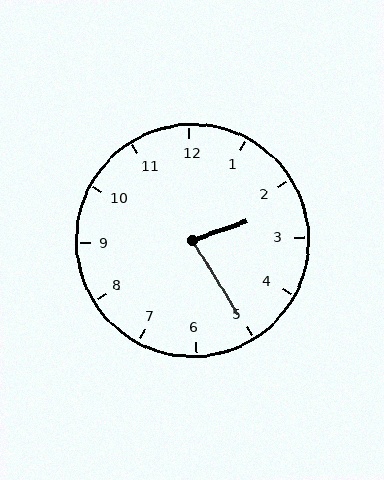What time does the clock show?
2:25.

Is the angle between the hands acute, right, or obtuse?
It is acute.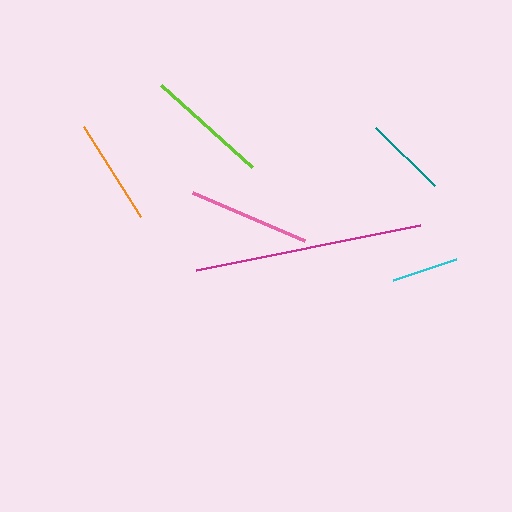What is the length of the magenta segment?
The magenta segment is approximately 229 pixels long.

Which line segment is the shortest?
The cyan line is the shortest at approximately 66 pixels.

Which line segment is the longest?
The magenta line is the longest at approximately 229 pixels.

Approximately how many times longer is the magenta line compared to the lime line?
The magenta line is approximately 1.9 times the length of the lime line.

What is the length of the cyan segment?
The cyan segment is approximately 66 pixels long.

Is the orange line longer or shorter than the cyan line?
The orange line is longer than the cyan line.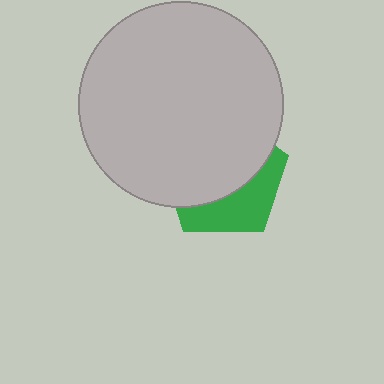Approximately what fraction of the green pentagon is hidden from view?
Roughly 63% of the green pentagon is hidden behind the light gray circle.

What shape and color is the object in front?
The object in front is a light gray circle.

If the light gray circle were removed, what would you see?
You would see the complete green pentagon.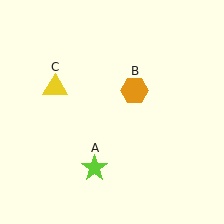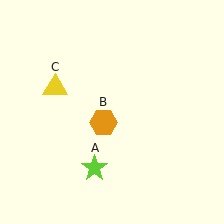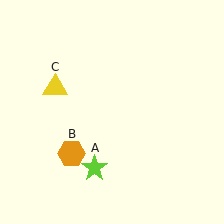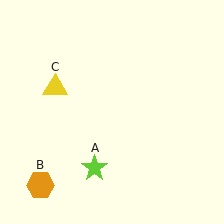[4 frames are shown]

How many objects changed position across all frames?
1 object changed position: orange hexagon (object B).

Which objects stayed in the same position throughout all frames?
Lime star (object A) and yellow triangle (object C) remained stationary.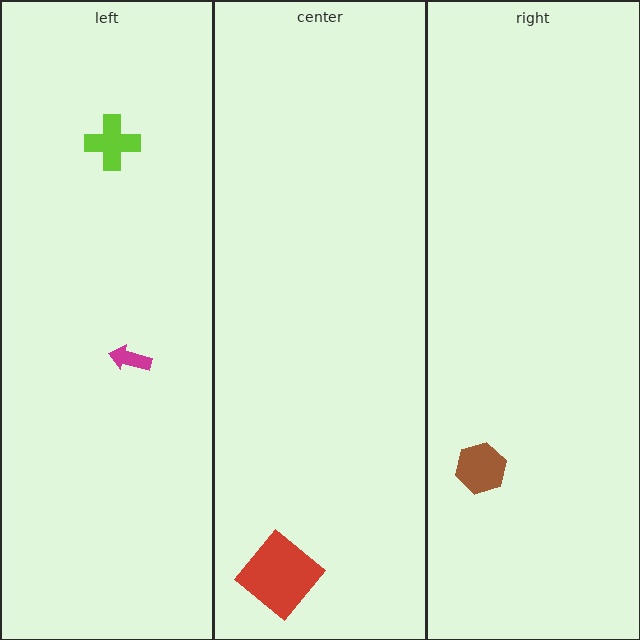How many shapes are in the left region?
2.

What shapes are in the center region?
The red diamond.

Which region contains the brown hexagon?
The right region.